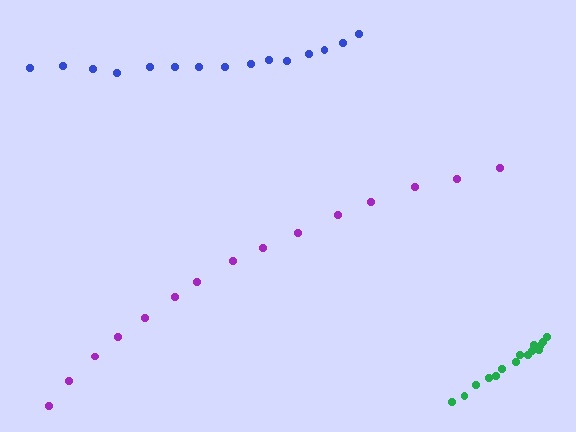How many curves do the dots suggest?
There are 3 distinct paths.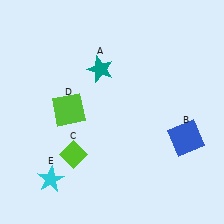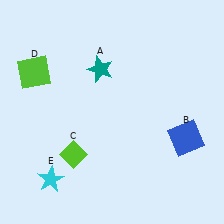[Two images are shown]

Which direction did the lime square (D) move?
The lime square (D) moved up.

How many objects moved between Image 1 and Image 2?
1 object moved between the two images.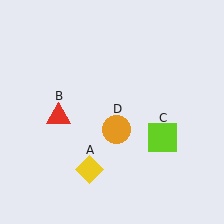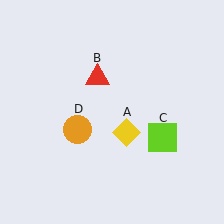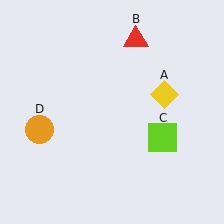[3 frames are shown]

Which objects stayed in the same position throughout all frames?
Lime square (object C) remained stationary.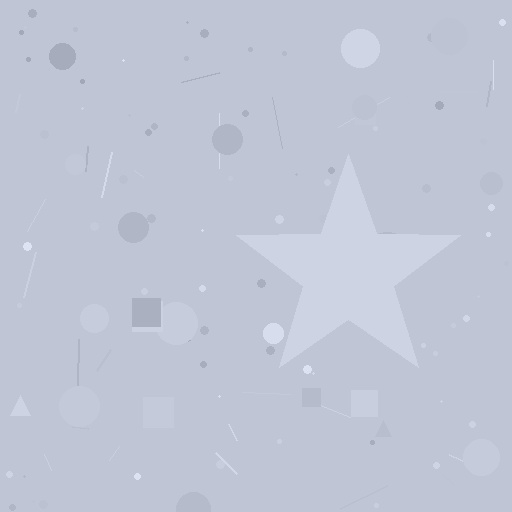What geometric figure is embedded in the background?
A star is embedded in the background.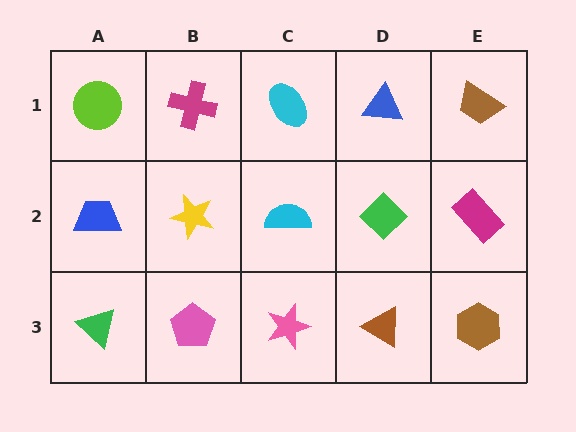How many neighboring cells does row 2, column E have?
3.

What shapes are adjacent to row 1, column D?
A green diamond (row 2, column D), a cyan ellipse (row 1, column C), a brown trapezoid (row 1, column E).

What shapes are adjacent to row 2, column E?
A brown trapezoid (row 1, column E), a brown hexagon (row 3, column E), a green diamond (row 2, column D).